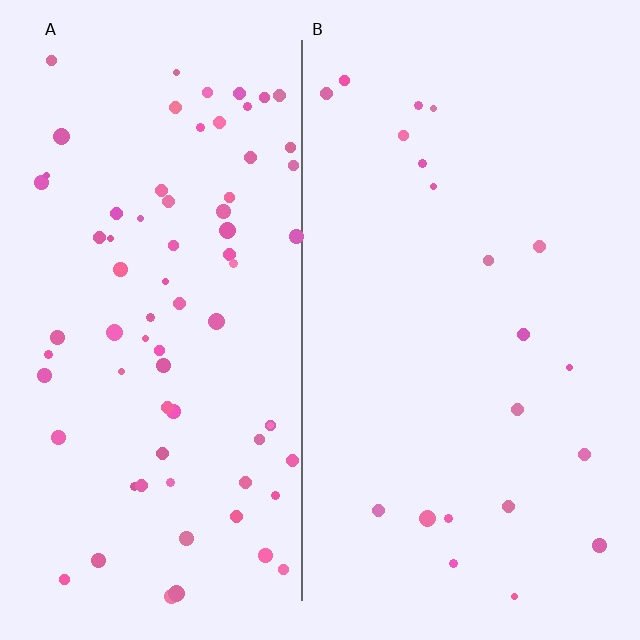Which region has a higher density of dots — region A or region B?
A (the left).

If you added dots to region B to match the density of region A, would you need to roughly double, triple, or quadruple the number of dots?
Approximately quadruple.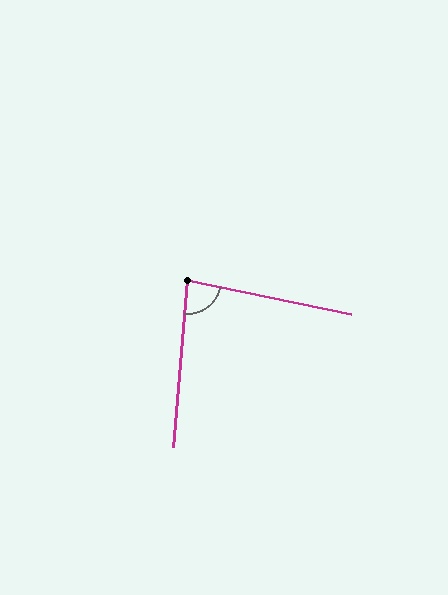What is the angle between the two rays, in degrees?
Approximately 83 degrees.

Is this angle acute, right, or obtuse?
It is acute.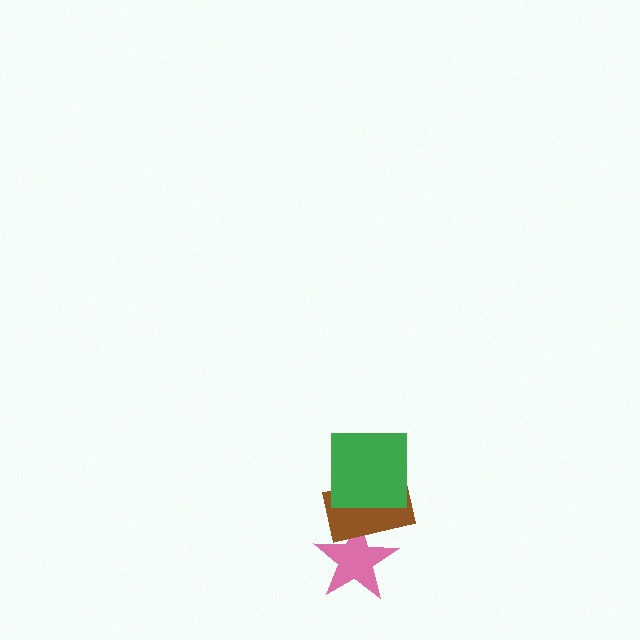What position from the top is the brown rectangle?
The brown rectangle is 2nd from the top.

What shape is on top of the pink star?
The brown rectangle is on top of the pink star.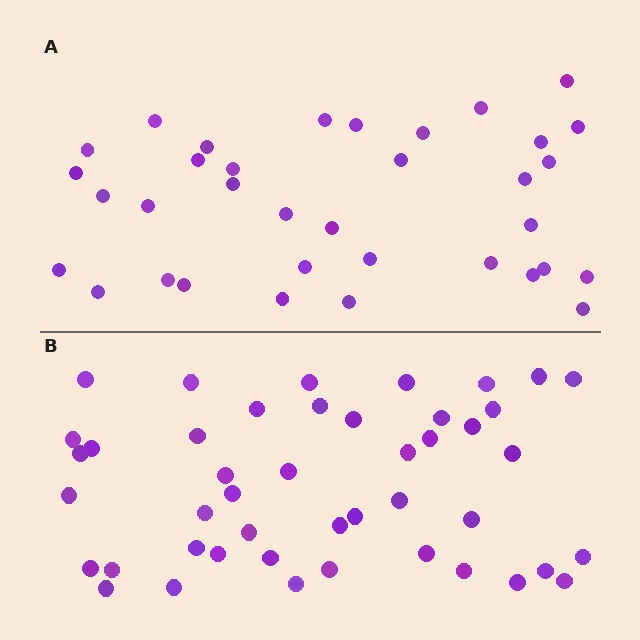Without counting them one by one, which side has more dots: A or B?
Region B (the bottom region) has more dots.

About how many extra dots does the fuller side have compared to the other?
Region B has roughly 10 or so more dots than region A.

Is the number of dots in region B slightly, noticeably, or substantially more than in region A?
Region B has noticeably more, but not dramatically so. The ratio is roughly 1.3 to 1.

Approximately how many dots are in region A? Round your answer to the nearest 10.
About 40 dots. (The exact count is 35, which rounds to 40.)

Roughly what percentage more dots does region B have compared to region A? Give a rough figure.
About 30% more.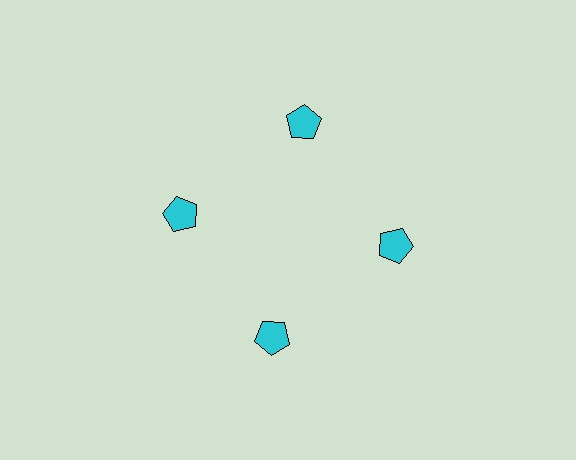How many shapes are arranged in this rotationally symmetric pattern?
There are 4 shapes, arranged in 4 groups of 1.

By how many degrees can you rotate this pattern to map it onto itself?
The pattern maps onto itself every 90 degrees of rotation.